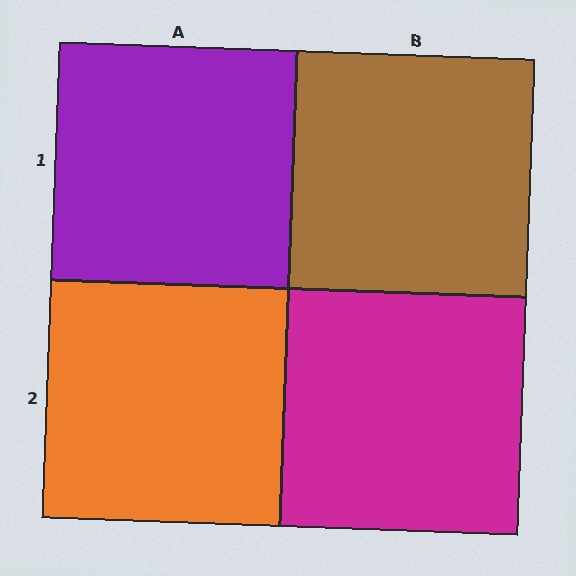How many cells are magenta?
1 cell is magenta.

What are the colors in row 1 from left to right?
Purple, brown.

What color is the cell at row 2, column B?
Magenta.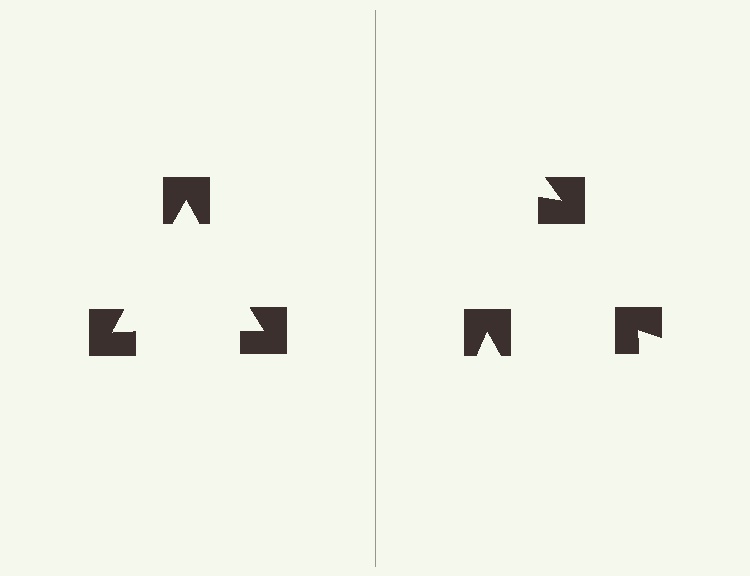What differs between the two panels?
The notched squares are positioned identically on both sides; only the wedge orientations differ. On the left they align to a triangle; on the right they are misaligned.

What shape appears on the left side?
An illusory triangle.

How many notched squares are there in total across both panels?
6 — 3 on each side.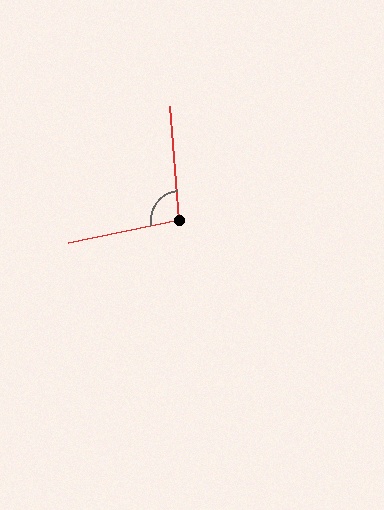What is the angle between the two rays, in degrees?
Approximately 97 degrees.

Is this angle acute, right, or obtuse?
It is obtuse.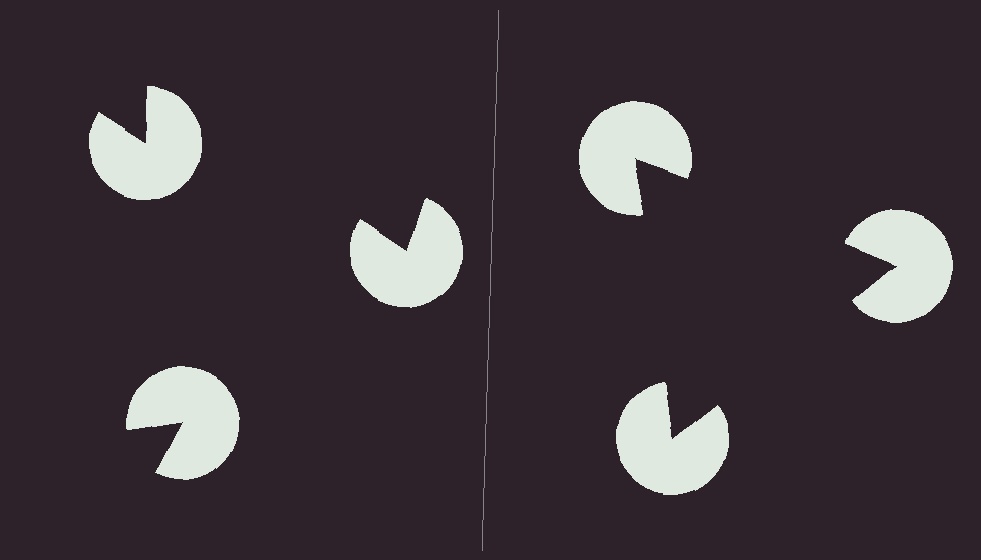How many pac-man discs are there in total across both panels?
6 — 3 on each side.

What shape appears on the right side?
An illusory triangle.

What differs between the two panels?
The pac-man discs are positioned identically on both sides; only the wedge orientations differ. On the right they align to a triangle; on the left they are misaligned.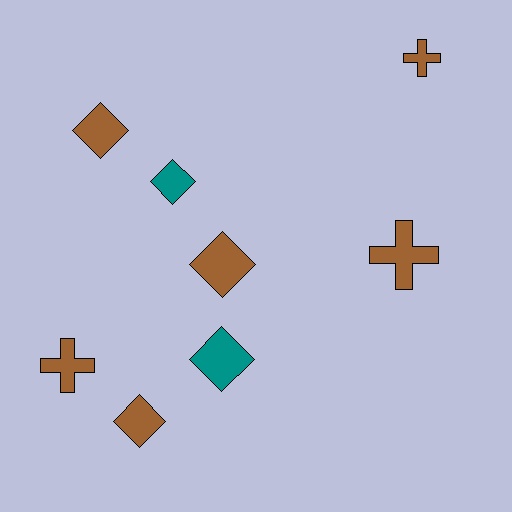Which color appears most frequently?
Brown, with 6 objects.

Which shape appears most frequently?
Diamond, with 5 objects.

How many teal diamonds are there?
There are 2 teal diamonds.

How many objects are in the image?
There are 8 objects.